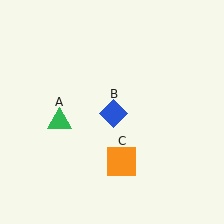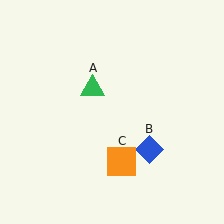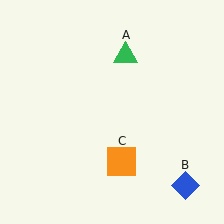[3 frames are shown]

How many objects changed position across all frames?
2 objects changed position: green triangle (object A), blue diamond (object B).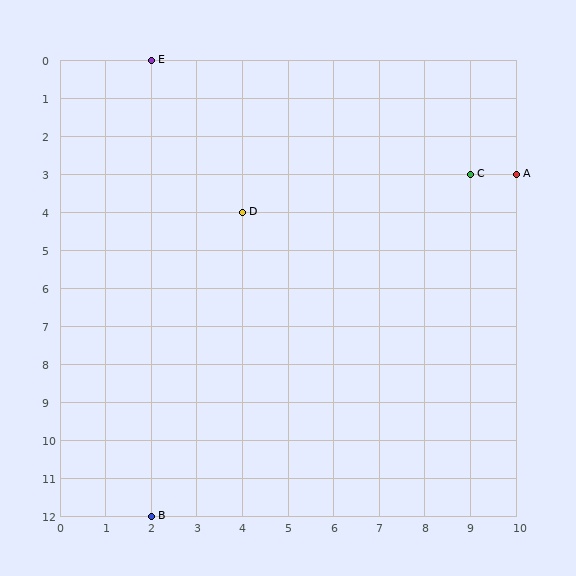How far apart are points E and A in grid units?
Points E and A are 8 columns and 3 rows apart (about 8.5 grid units diagonally).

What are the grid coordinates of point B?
Point B is at grid coordinates (2, 12).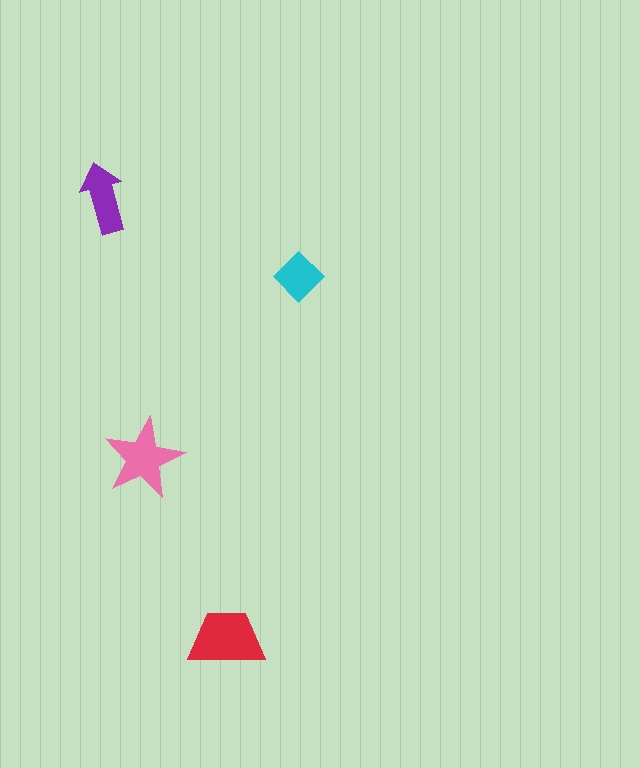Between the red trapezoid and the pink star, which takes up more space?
The red trapezoid.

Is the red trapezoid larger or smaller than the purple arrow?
Larger.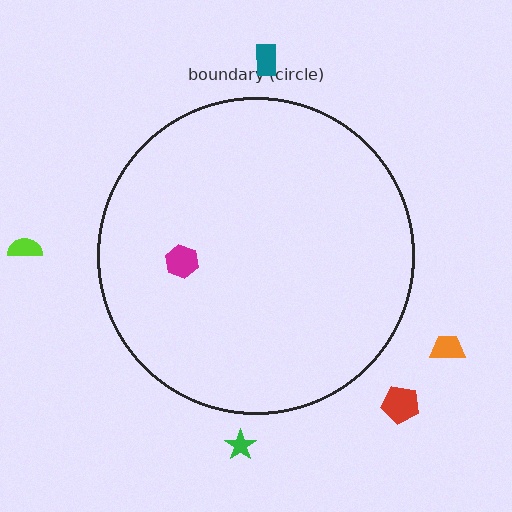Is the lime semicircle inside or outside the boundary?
Outside.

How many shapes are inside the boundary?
1 inside, 5 outside.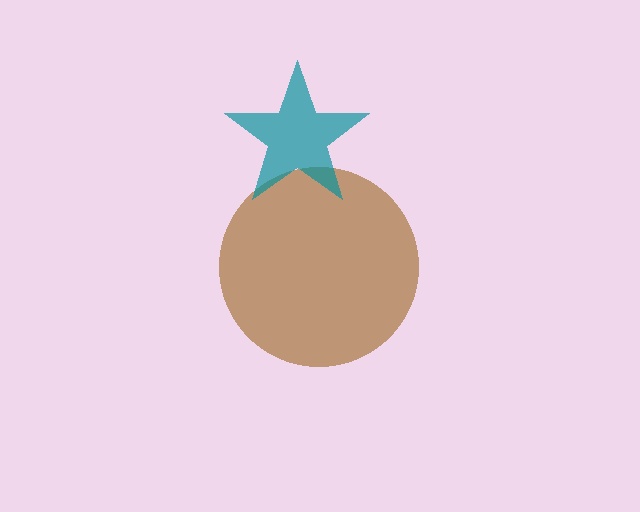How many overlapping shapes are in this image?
There are 2 overlapping shapes in the image.